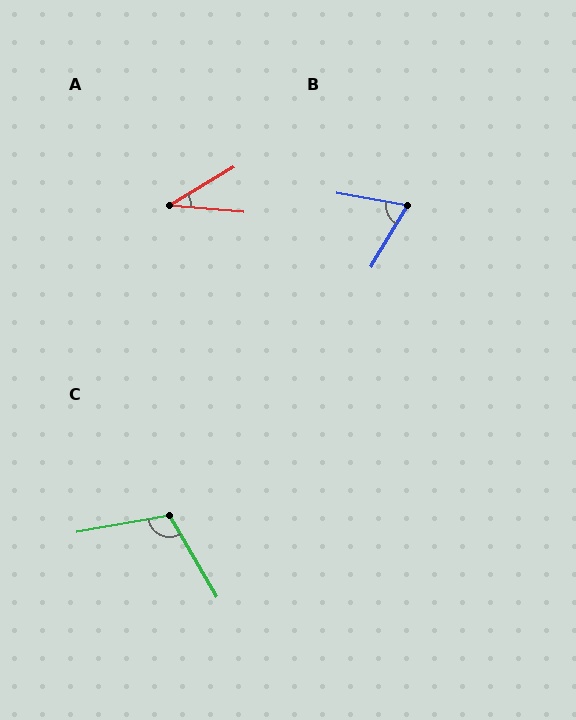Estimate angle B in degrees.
Approximately 69 degrees.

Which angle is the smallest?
A, at approximately 36 degrees.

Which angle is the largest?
C, at approximately 110 degrees.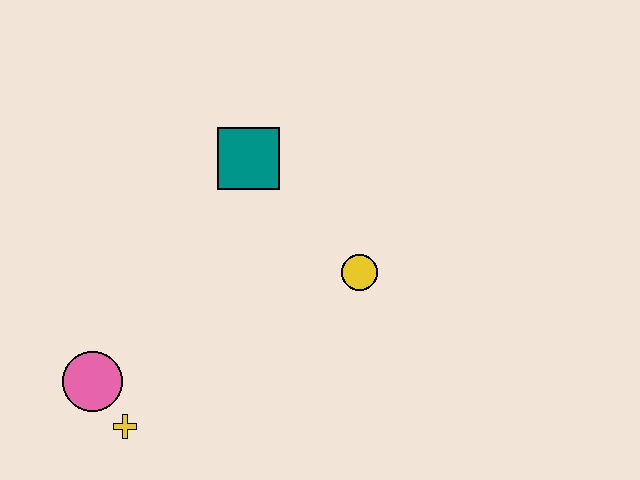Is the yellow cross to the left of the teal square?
Yes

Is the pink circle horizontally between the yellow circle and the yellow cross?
No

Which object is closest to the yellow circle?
The teal square is closest to the yellow circle.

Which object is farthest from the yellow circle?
The pink circle is farthest from the yellow circle.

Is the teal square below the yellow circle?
No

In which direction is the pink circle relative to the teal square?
The pink circle is below the teal square.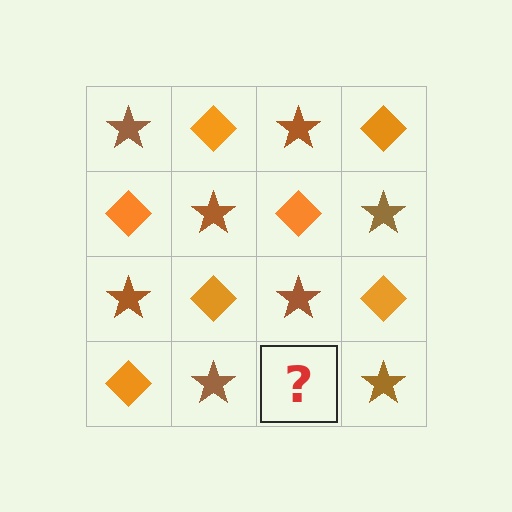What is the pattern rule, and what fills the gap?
The rule is that it alternates brown star and orange diamond in a checkerboard pattern. The gap should be filled with an orange diamond.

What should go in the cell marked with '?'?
The missing cell should contain an orange diamond.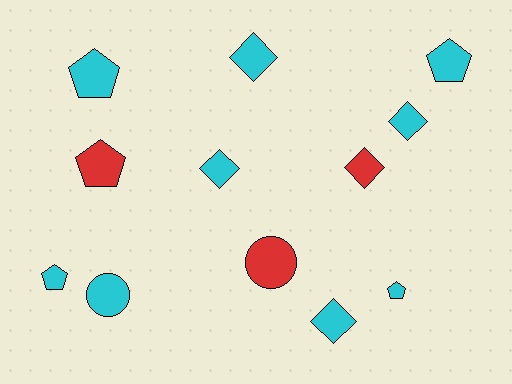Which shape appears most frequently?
Pentagon, with 5 objects.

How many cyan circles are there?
There is 1 cyan circle.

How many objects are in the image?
There are 12 objects.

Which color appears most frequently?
Cyan, with 9 objects.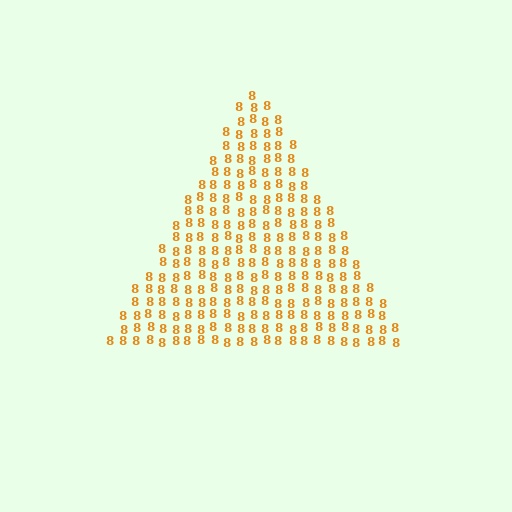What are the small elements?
The small elements are digit 8's.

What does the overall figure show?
The overall figure shows a triangle.